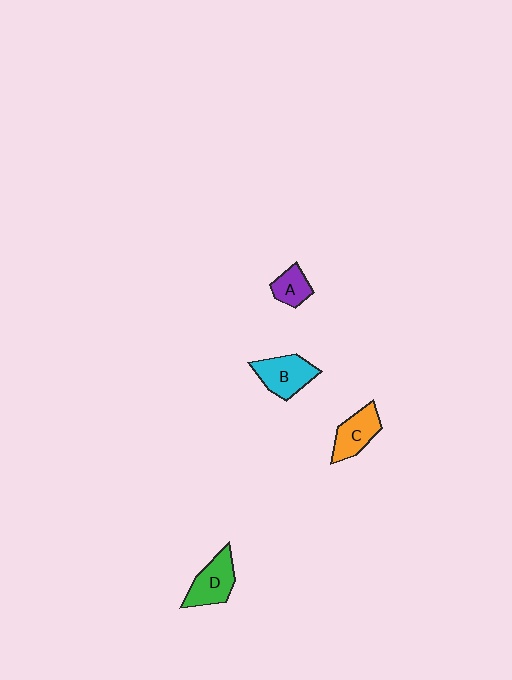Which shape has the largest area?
Shape B (cyan).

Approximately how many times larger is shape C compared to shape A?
Approximately 1.5 times.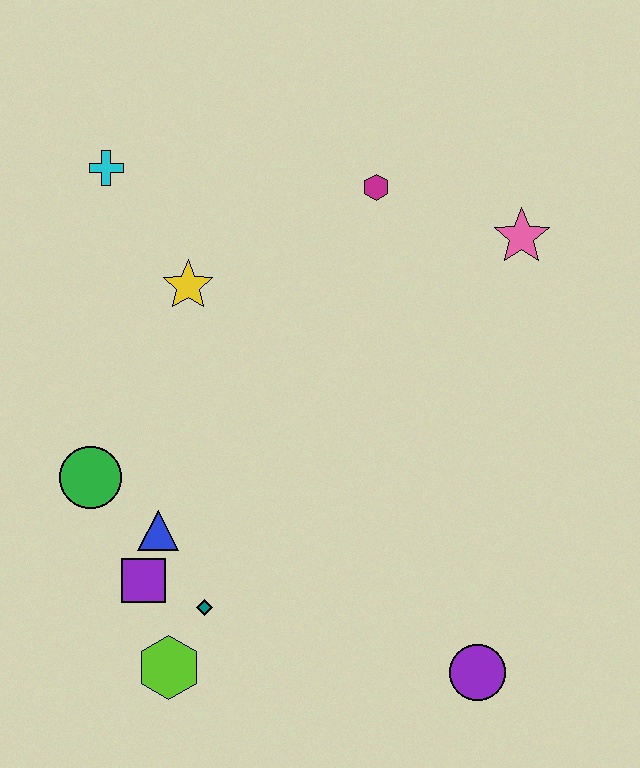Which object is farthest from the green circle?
The pink star is farthest from the green circle.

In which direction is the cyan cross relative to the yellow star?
The cyan cross is above the yellow star.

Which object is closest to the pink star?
The magenta hexagon is closest to the pink star.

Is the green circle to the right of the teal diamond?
No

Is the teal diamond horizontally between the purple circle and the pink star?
No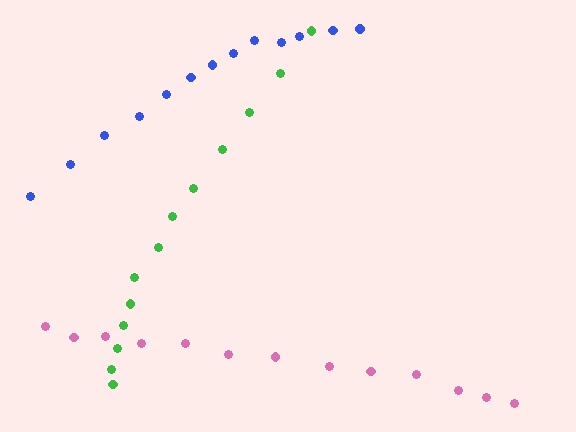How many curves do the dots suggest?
There are 3 distinct paths.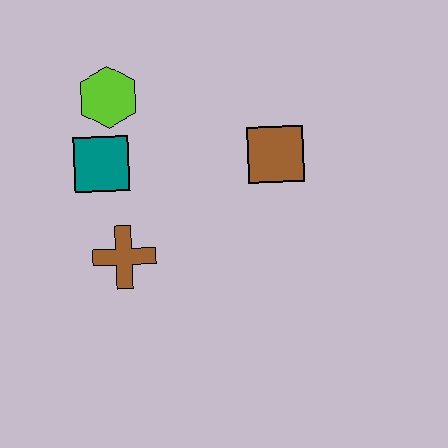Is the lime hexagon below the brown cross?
No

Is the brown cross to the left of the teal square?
No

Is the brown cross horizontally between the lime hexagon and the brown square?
Yes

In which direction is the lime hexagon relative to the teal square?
The lime hexagon is above the teal square.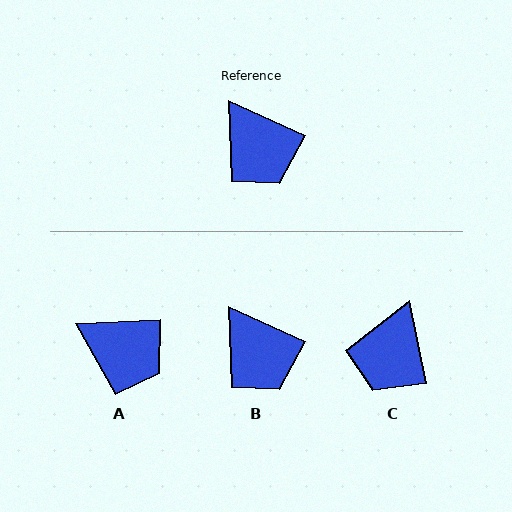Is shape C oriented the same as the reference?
No, it is off by about 54 degrees.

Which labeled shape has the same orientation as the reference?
B.